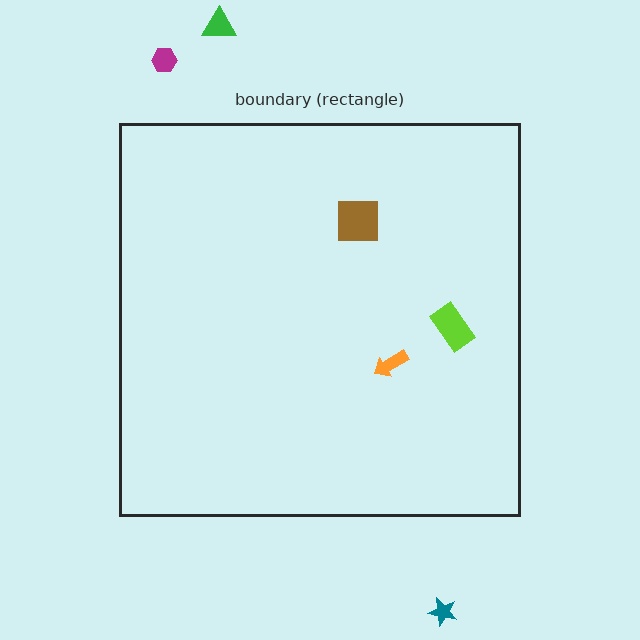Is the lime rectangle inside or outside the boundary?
Inside.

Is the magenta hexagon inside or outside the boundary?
Outside.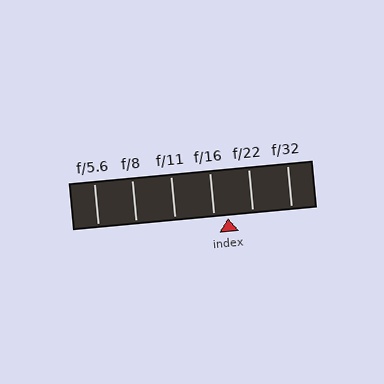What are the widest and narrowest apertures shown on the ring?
The widest aperture shown is f/5.6 and the narrowest is f/32.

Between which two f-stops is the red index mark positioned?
The index mark is between f/16 and f/22.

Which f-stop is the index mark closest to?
The index mark is closest to f/16.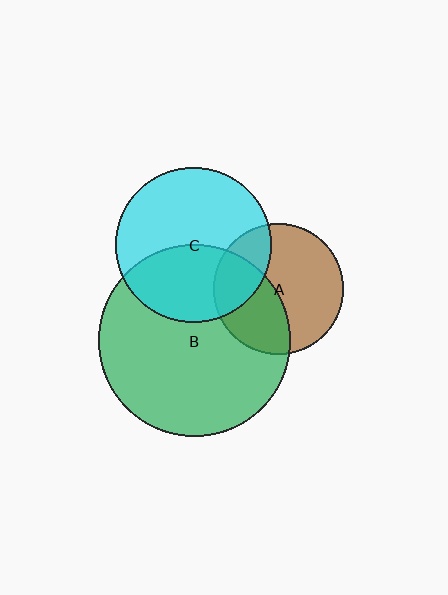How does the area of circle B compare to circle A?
Approximately 2.2 times.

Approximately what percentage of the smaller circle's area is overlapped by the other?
Approximately 40%.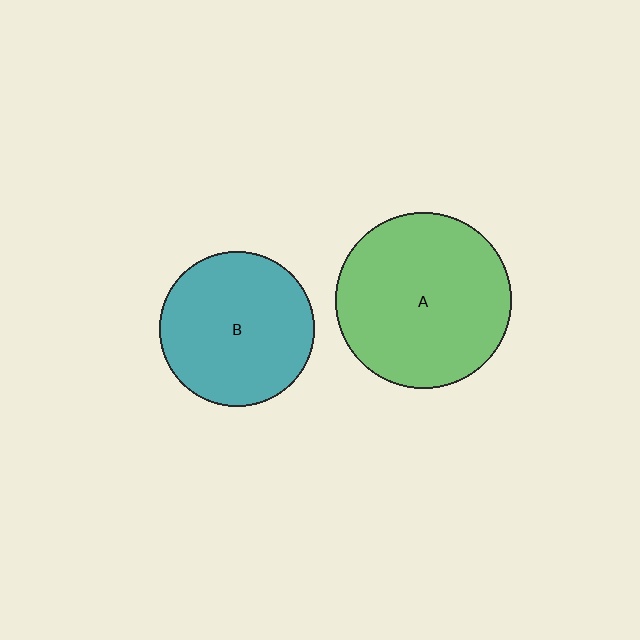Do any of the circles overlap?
No, none of the circles overlap.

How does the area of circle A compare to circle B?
Approximately 1.3 times.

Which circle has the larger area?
Circle A (green).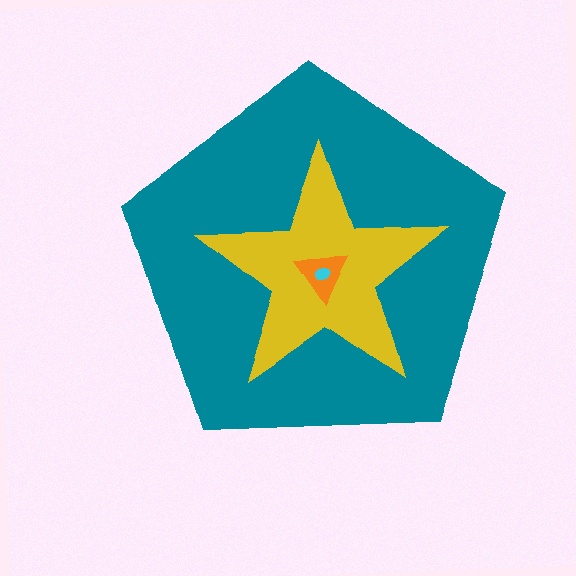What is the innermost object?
The cyan ellipse.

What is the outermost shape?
The teal pentagon.